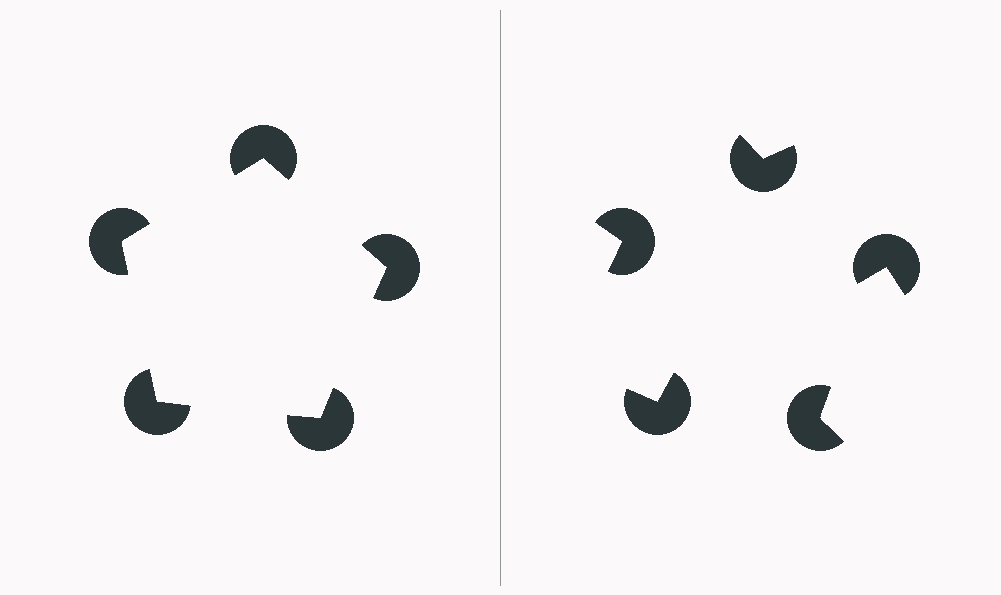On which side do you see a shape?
An illusory pentagon appears on the left side. On the right side the wedge cuts are rotated, so no coherent shape forms.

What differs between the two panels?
The pac-man discs are positioned identically on both sides; only the wedge orientations differ. On the left they align to a pentagon; on the right they are misaligned.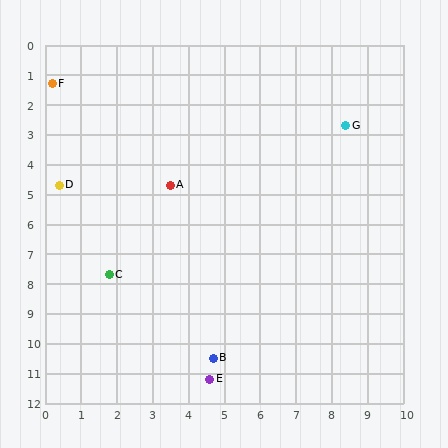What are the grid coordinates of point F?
Point F is at approximately (0.2, 1.3).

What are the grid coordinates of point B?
Point B is at approximately (4.7, 10.5).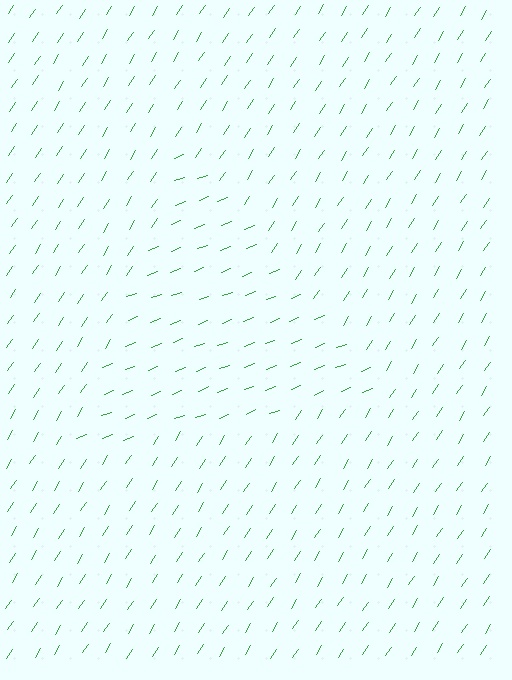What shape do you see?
I see a triangle.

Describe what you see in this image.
The image is filled with small green line segments. A triangle region in the image has lines oriented differently from the surrounding lines, creating a visible texture boundary.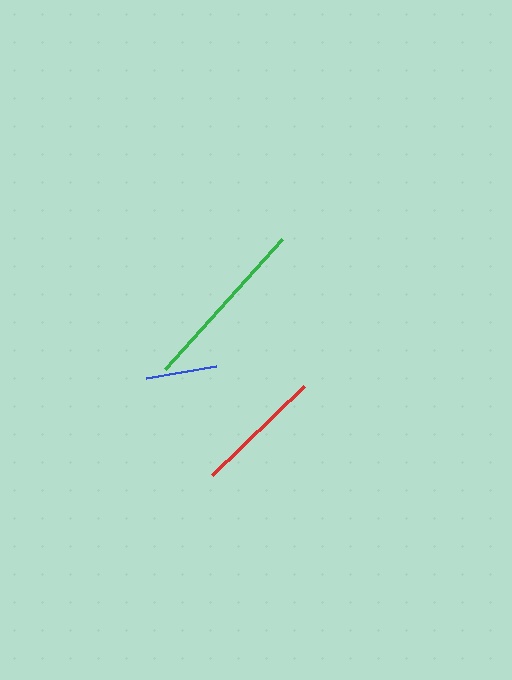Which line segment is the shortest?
The blue line is the shortest at approximately 71 pixels.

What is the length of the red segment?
The red segment is approximately 128 pixels long.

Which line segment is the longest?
The green line is the longest at approximately 175 pixels.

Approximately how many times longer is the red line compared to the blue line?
The red line is approximately 1.8 times the length of the blue line.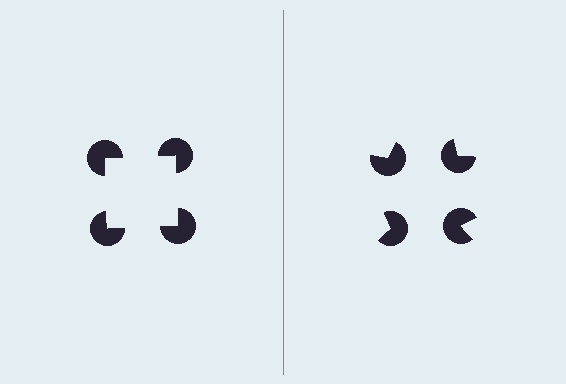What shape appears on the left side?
An illusory square.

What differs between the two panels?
The pac-man discs are positioned identically on both sides; only the wedge orientations differ. On the left they align to a square; on the right they are misaligned.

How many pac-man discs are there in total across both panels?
8 — 4 on each side.